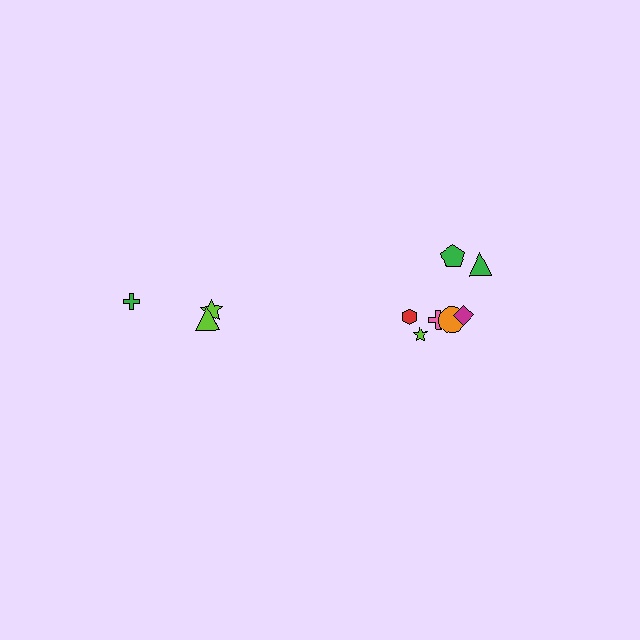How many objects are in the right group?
There are 7 objects.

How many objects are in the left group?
There are 3 objects.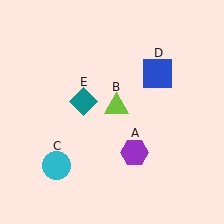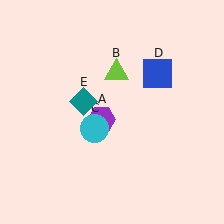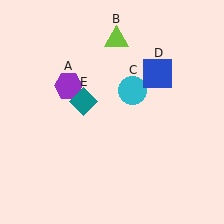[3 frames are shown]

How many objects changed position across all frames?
3 objects changed position: purple hexagon (object A), lime triangle (object B), cyan circle (object C).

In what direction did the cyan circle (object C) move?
The cyan circle (object C) moved up and to the right.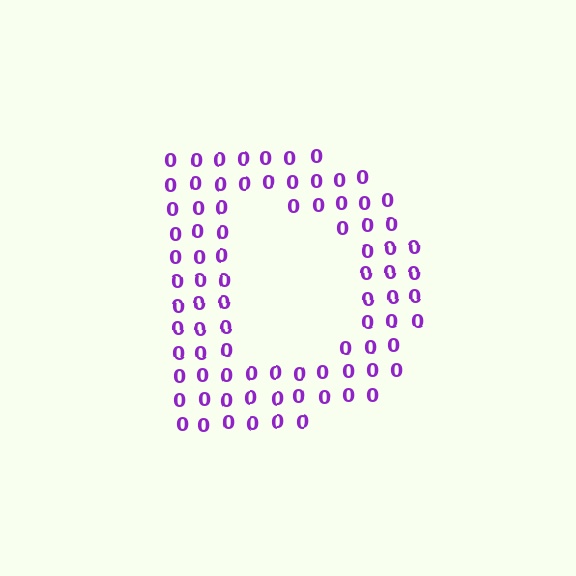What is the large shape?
The large shape is the letter D.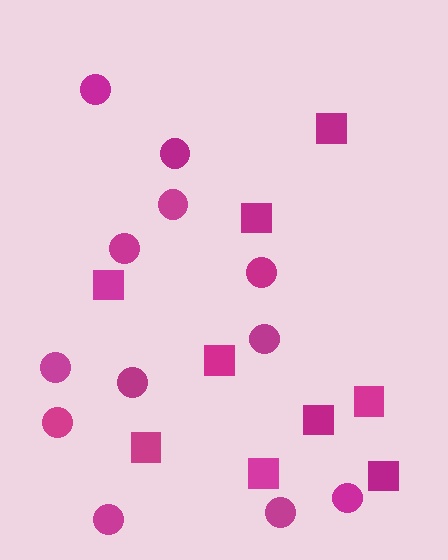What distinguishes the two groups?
There are 2 groups: one group of squares (9) and one group of circles (12).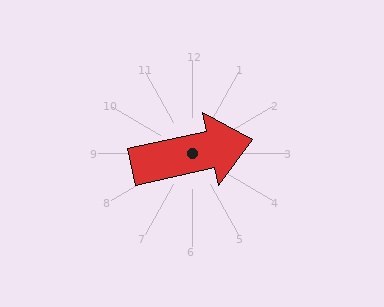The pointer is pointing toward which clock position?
Roughly 3 o'clock.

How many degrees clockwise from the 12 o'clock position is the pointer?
Approximately 77 degrees.